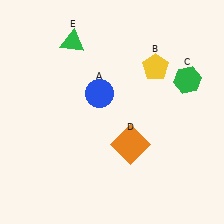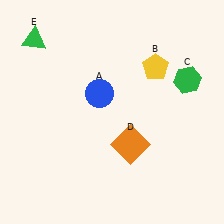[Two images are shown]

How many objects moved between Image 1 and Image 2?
1 object moved between the two images.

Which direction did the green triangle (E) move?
The green triangle (E) moved left.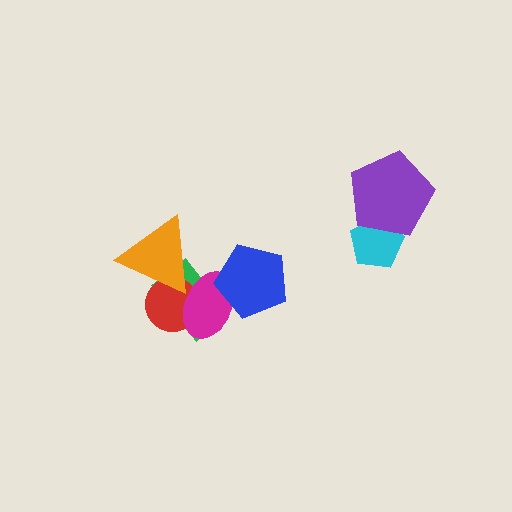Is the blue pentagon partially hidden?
No, no other shape covers it.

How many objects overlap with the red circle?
3 objects overlap with the red circle.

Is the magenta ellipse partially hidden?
Yes, it is partially covered by another shape.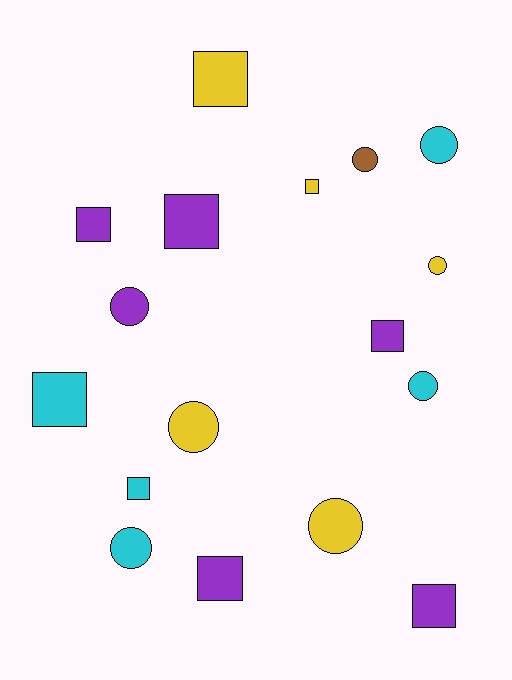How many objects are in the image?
There are 17 objects.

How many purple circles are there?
There is 1 purple circle.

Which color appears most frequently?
Purple, with 6 objects.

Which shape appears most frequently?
Square, with 9 objects.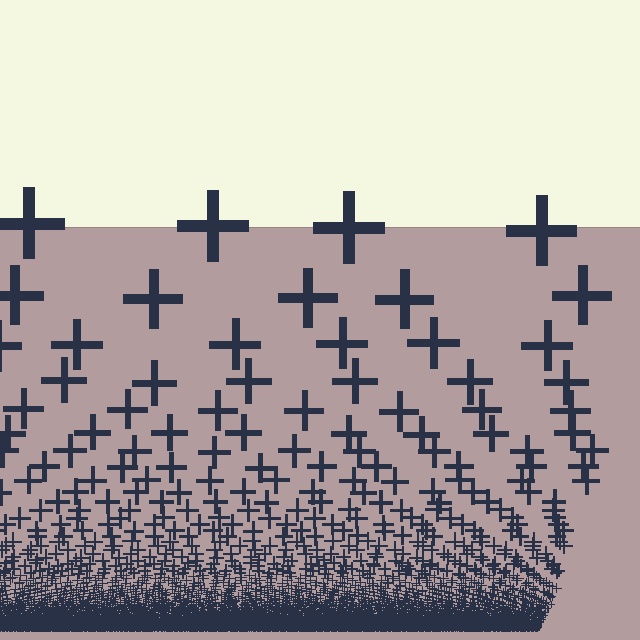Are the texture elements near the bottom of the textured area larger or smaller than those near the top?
Smaller. The gradient is inverted — elements near the bottom are smaller and denser.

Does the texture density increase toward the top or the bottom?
Density increases toward the bottom.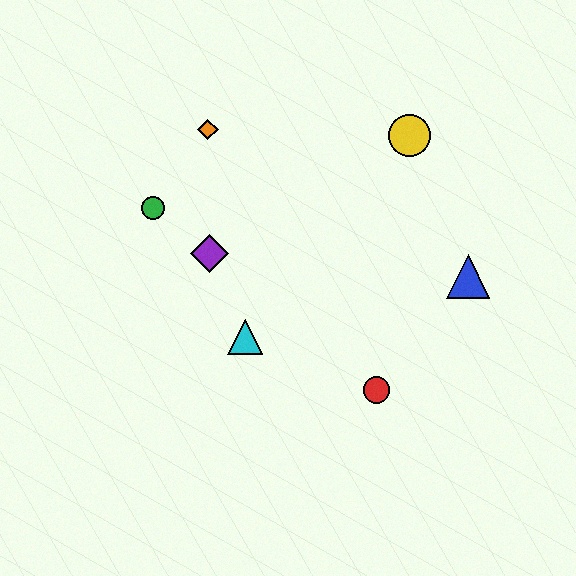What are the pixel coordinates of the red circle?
The red circle is at (377, 390).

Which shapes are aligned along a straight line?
The red circle, the green circle, the purple diamond are aligned along a straight line.